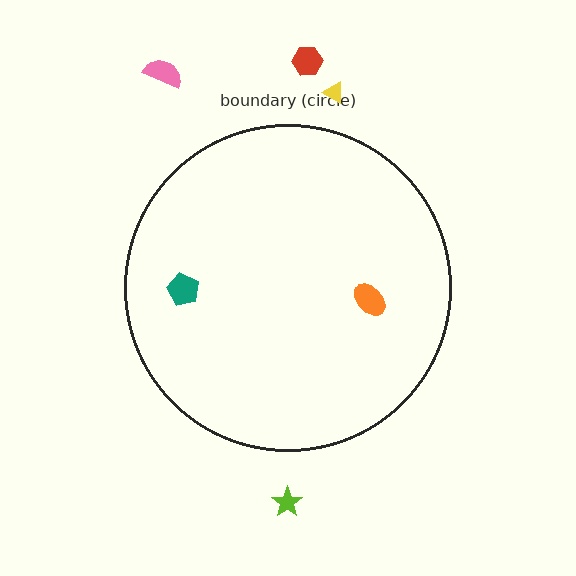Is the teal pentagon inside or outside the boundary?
Inside.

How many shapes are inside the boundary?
2 inside, 4 outside.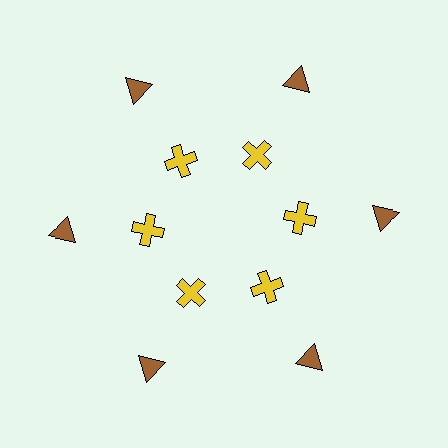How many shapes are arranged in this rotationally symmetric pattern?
There are 12 shapes, arranged in 6 groups of 2.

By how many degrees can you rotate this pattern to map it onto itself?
The pattern maps onto itself every 60 degrees of rotation.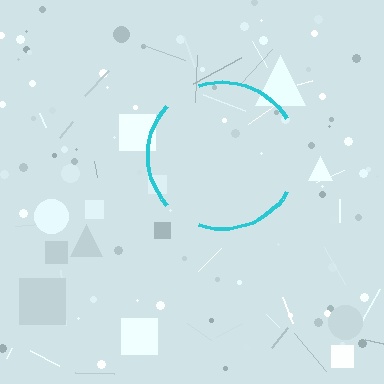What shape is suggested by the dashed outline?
The dashed outline suggests a circle.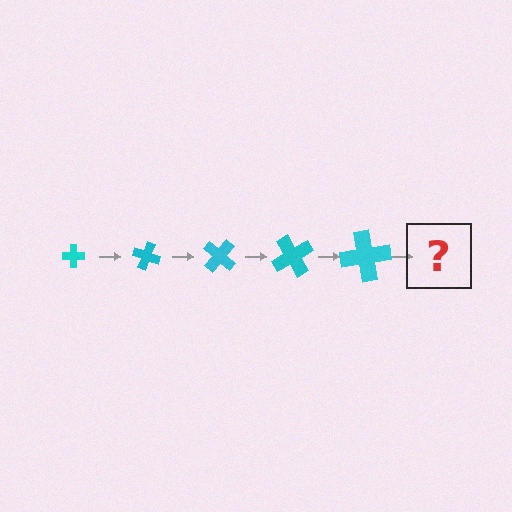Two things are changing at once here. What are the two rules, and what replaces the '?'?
The two rules are that the cross grows larger each step and it rotates 20 degrees each step. The '?' should be a cross, larger than the previous one and rotated 100 degrees from the start.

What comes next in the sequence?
The next element should be a cross, larger than the previous one and rotated 100 degrees from the start.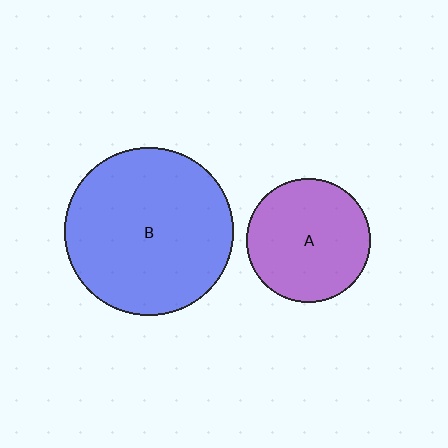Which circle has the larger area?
Circle B (blue).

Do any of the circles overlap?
No, none of the circles overlap.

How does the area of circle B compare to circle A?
Approximately 1.8 times.